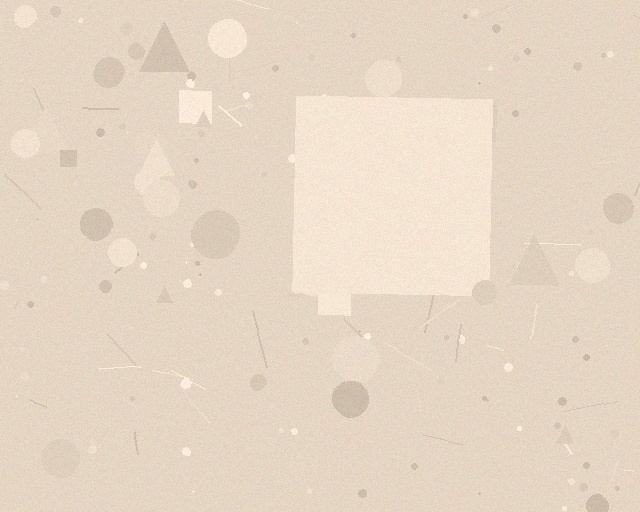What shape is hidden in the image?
A square is hidden in the image.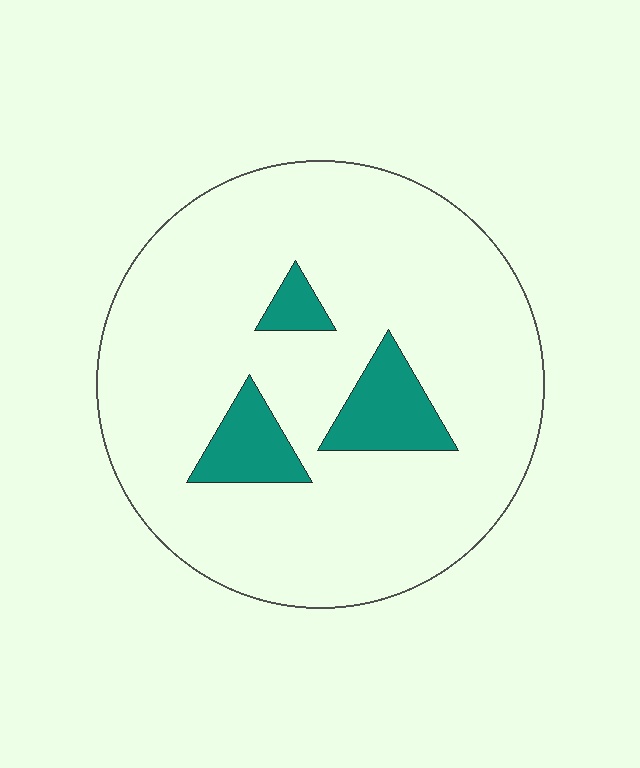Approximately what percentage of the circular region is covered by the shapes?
Approximately 10%.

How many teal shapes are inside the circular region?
3.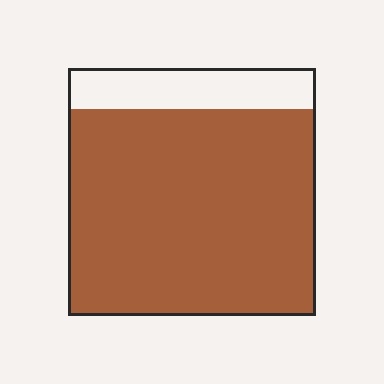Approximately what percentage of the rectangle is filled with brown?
Approximately 85%.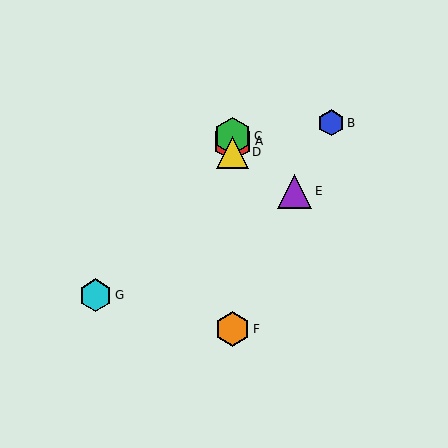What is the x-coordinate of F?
Object F is at x≈233.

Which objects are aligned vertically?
Objects A, C, D, F are aligned vertically.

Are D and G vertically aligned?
No, D is at x≈233 and G is at x≈96.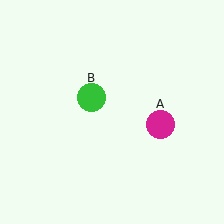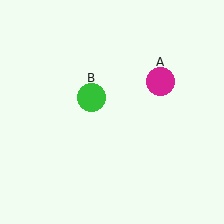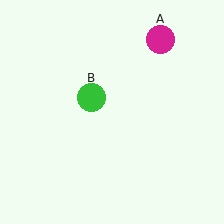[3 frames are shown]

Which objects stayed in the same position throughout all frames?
Green circle (object B) remained stationary.